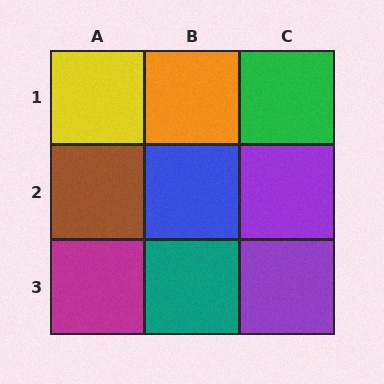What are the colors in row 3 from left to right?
Magenta, teal, purple.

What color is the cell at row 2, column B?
Blue.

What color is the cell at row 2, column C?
Purple.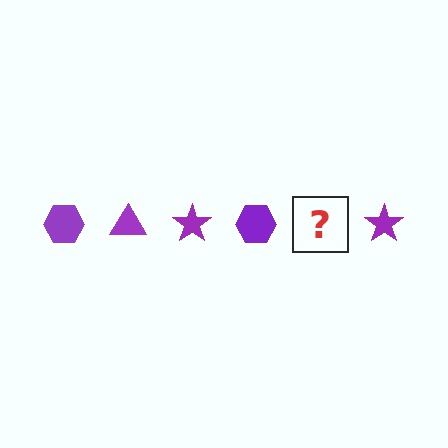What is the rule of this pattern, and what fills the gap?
The rule is that the pattern cycles through hexagon, triangle, star shapes in purple. The gap should be filled with a purple triangle.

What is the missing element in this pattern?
The missing element is a purple triangle.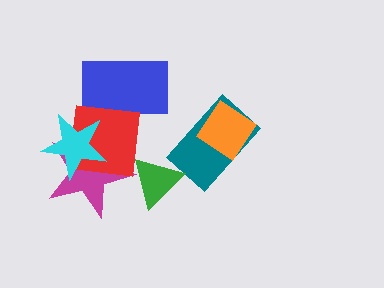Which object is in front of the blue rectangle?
The red square is in front of the blue rectangle.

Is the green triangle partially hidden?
Yes, it is partially covered by another shape.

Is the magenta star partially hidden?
Yes, it is partially covered by another shape.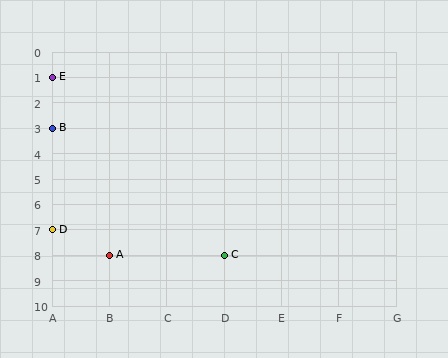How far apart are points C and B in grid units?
Points C and B are 3 columns and 5 rows apart (about 5.8 grid units diagonally).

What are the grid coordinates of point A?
Point A is at grid coordinates (B, 8).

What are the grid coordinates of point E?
Point E is at grid coordinates (A, 1).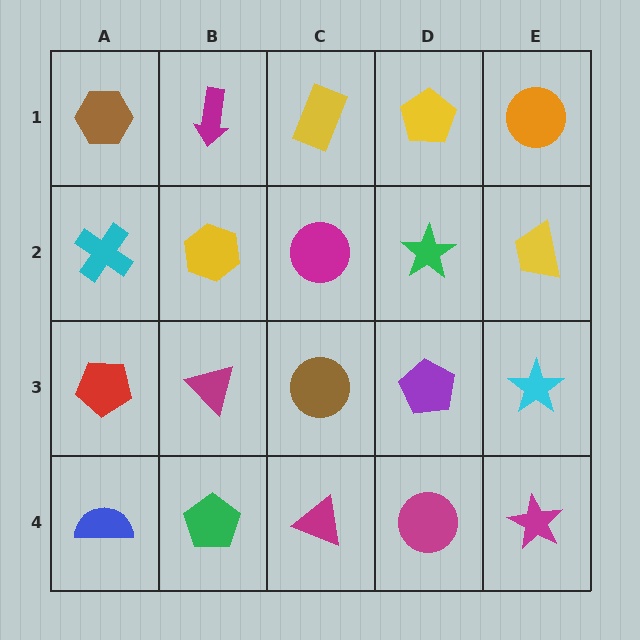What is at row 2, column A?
A cyan cross.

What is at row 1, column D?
A yellow pentagon.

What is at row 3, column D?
A purple pentagon.